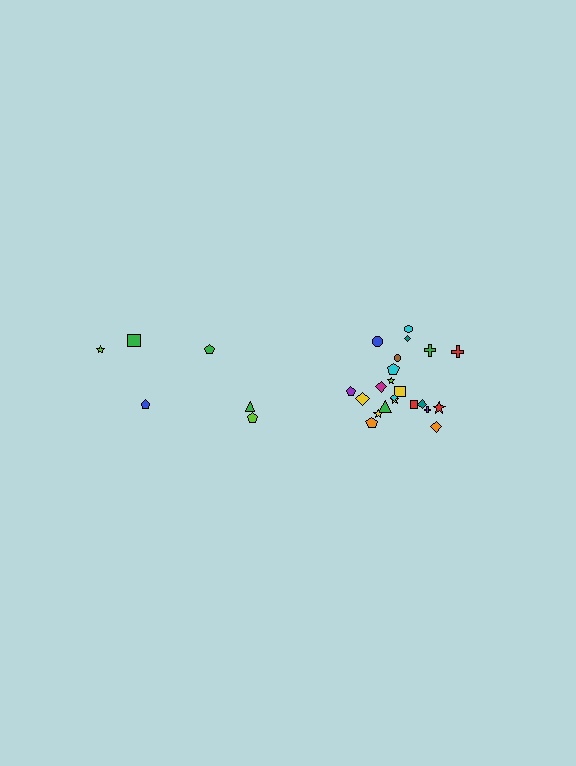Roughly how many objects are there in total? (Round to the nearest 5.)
Roughly 30 objects in total.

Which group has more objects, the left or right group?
The right group.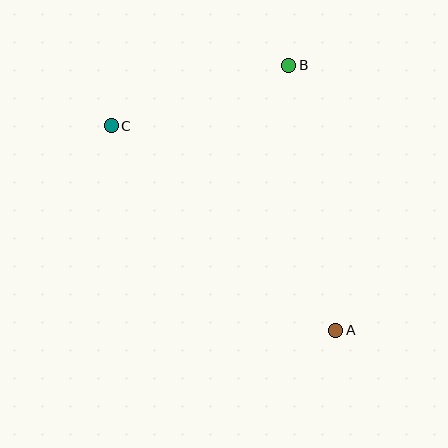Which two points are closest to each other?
Points B and C are closest to each other.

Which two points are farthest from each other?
Points A and C are farthest from each other.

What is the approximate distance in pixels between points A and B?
The distance between A and B is approximately 269 pixels.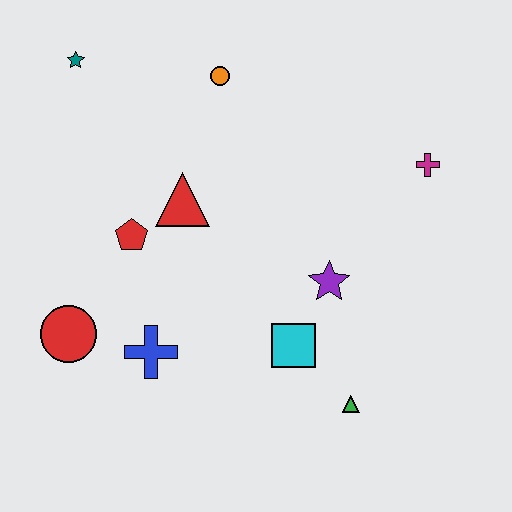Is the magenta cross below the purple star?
No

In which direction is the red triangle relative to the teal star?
The red triangle is below the teal star.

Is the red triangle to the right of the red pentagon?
Yes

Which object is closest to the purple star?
The cyan square is closest to the purple star.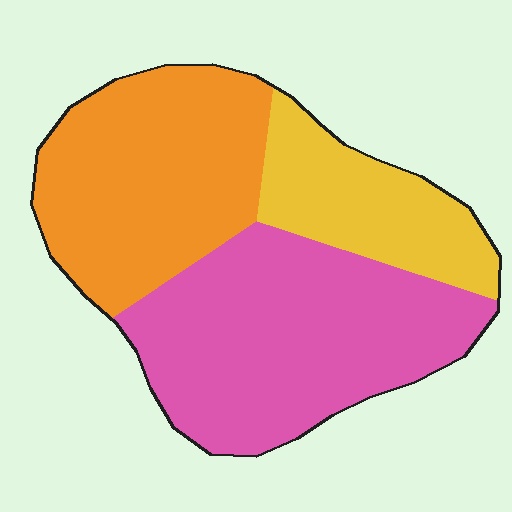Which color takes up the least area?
Yellow, at roughly 20%.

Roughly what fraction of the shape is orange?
Orange takes up between a quarter and a half of the shape.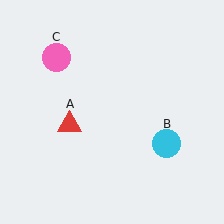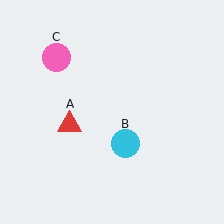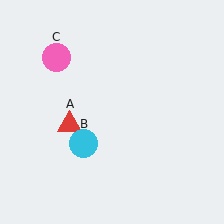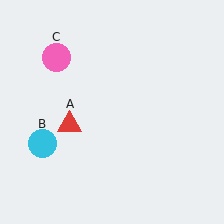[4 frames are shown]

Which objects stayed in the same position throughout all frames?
Red triangle (object A) and pink circle (object C) remained stationary.